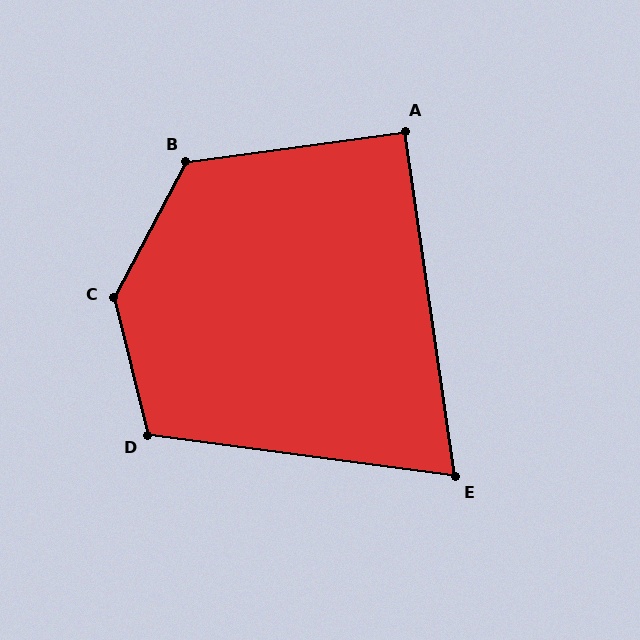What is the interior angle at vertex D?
Approximately 111 degrees (obtuse).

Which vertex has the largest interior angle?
C, at approximately 138 degrees.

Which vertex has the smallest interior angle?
E, at approximately 74 degrees.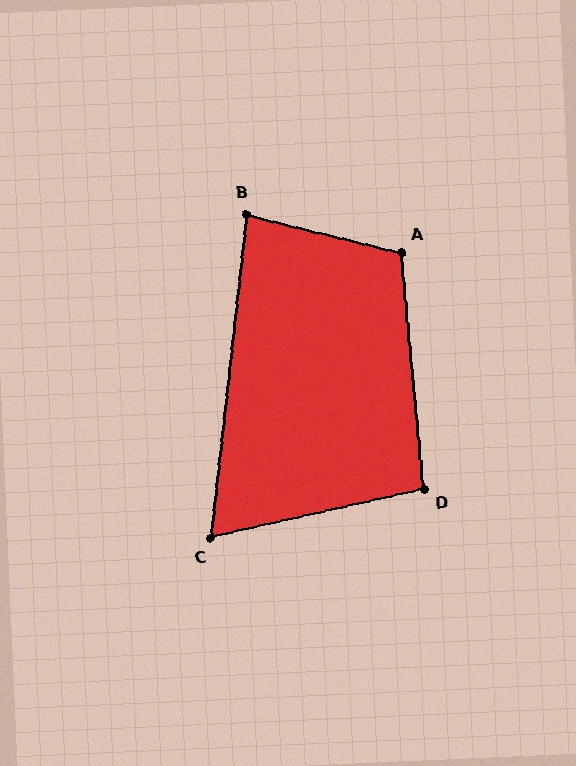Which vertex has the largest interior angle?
A, at approximately 109 degrees.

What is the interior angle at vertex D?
Approximately 97 degrees (obtuse).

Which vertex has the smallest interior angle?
C, at approximately 71 degrees.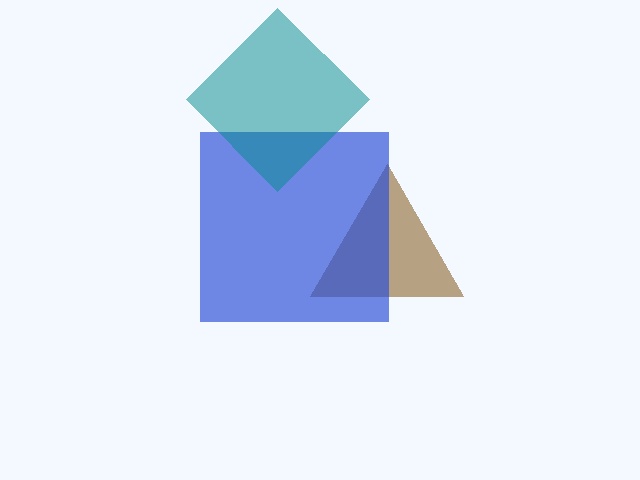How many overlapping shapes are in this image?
There are 3 overlapping shapes in the image.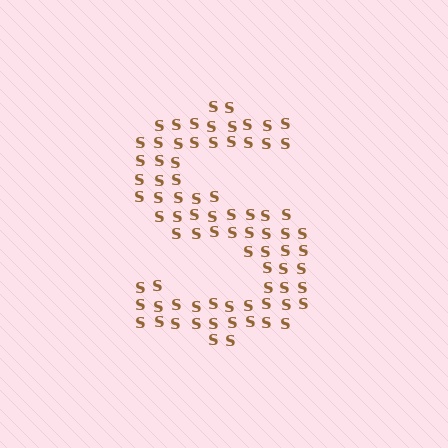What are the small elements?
The small elements are letter S's.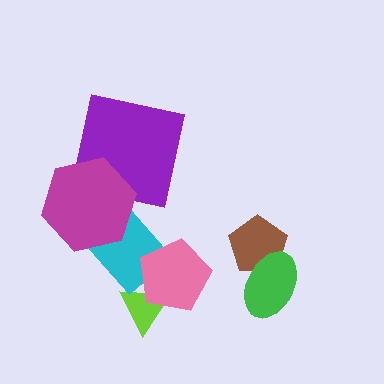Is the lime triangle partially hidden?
Yes, it is partially covered by another shape.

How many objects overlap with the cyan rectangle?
2 objects overlap with the cyan rectangle.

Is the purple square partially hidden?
Yes, it is partially covered by another shape.